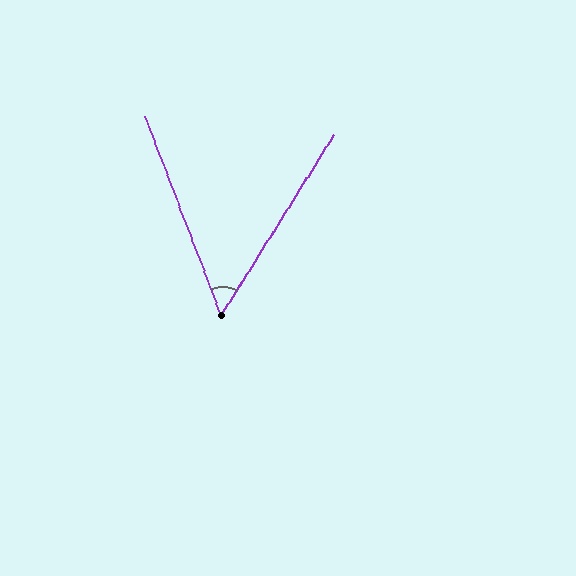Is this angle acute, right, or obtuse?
It is acute.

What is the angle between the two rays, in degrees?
Approximately 53 degrees.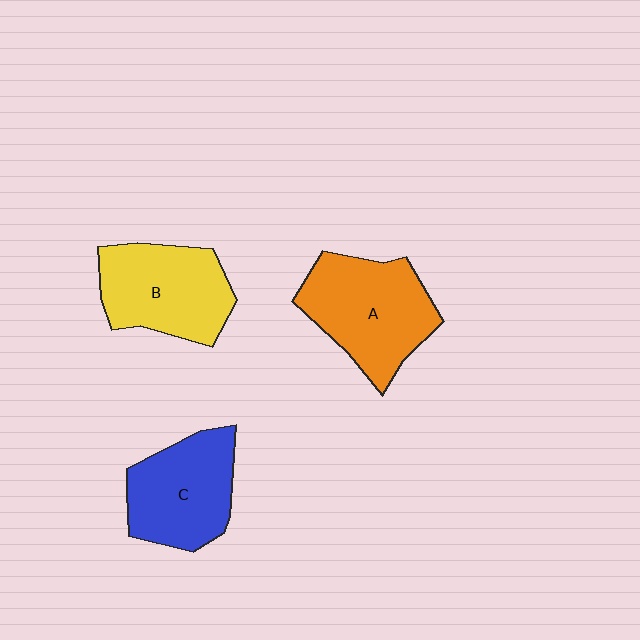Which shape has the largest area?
Shape A (orange).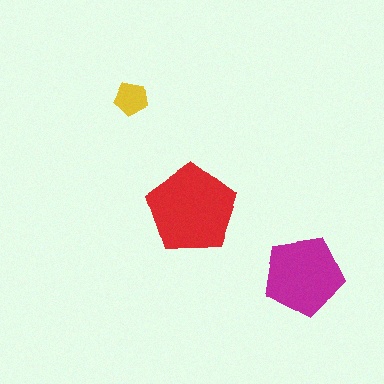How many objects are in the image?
There are 3 objects in the image.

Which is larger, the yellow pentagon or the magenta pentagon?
The magenta one.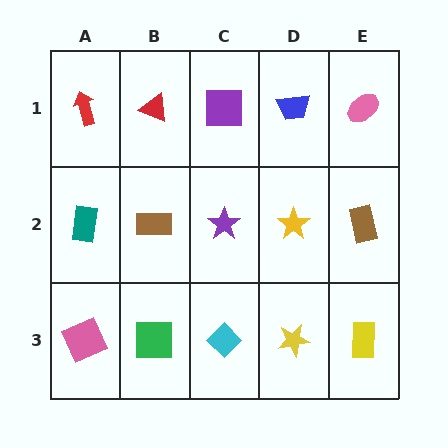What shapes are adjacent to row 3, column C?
A purple star (row 2, column C), a green square (row 3, column B), a yellow star (row 3, column D).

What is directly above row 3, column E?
A brown rectangle.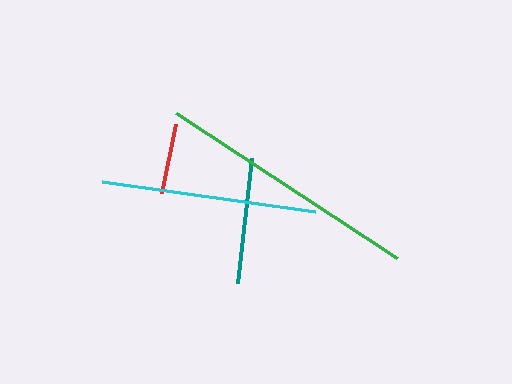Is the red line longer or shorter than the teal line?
The teal line is longer than the red line.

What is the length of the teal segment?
The teal segment is approximately 126 pixels long.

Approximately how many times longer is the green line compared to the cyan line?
The green line is approximately 1.2 times the length of the cyan line.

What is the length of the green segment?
The green segment is approximately 265 pixels long.